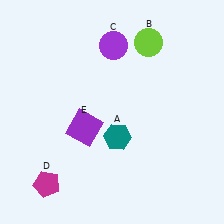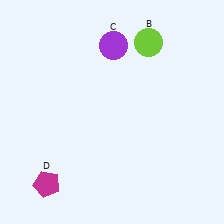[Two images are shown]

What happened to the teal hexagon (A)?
The teal hexagon (A) was removed in Image 2. It was in the bottom-right area of Image 1.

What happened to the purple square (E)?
The purple square (E) was removed in Image 2. It was in the bottom-left area of Image 1.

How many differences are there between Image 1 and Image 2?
There are 2 differences between the two images.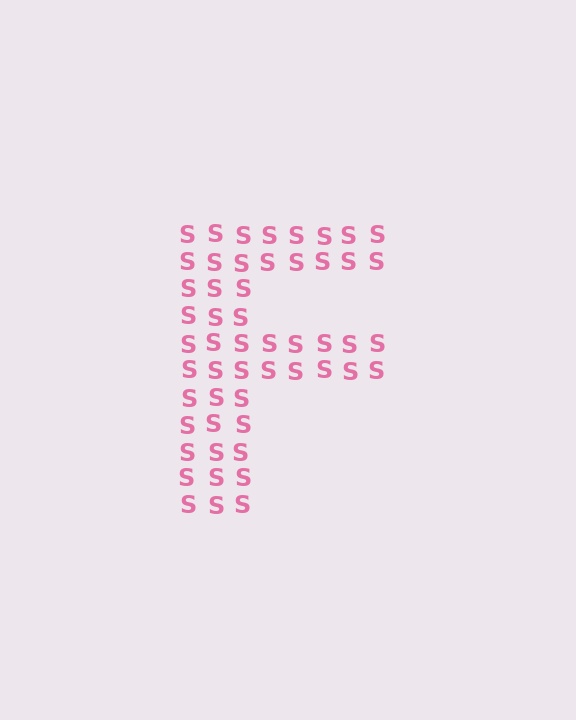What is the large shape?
The large shape is the letter F.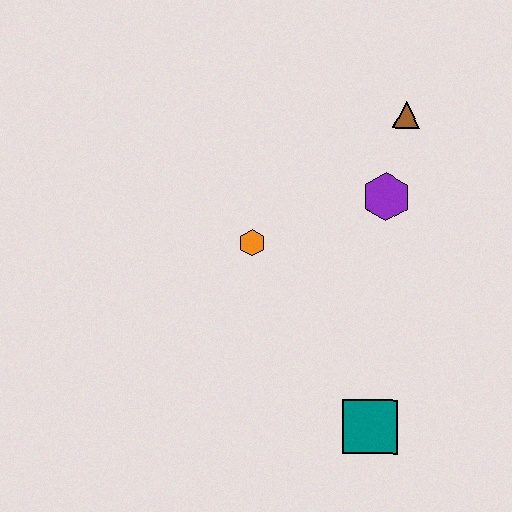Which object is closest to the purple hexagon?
The brown triangle is closest to the purple hexagon.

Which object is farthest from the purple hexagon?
The teal square is farthest from the purple hexagon.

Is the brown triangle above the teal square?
Yes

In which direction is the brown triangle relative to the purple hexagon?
The brown triangle is above the purple hexagon.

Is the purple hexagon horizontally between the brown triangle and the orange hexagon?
Yes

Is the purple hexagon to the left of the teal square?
No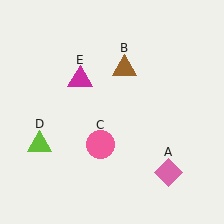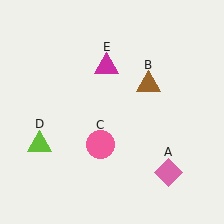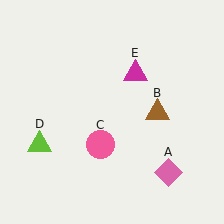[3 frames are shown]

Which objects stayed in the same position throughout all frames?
Pink diamond (object A) and pink circle (object C) and lime triangle (object D) remained stationary.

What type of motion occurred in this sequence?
The brown triangle (object B), magenta triangle (object E) rotated clockwise around the center of the scene.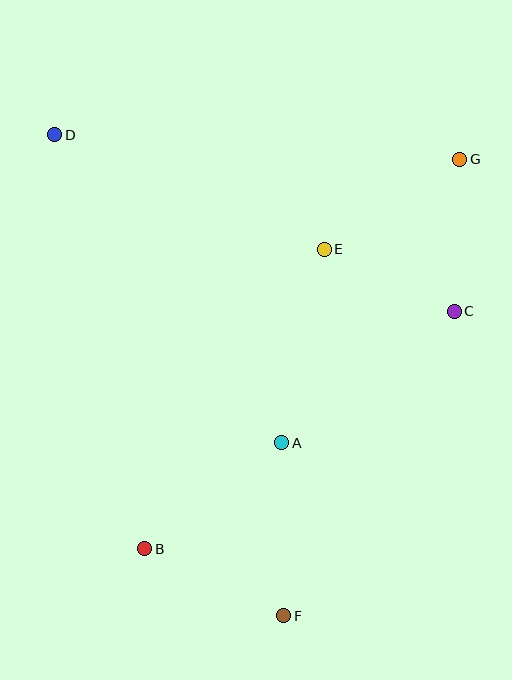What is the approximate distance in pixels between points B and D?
The distance between B and D is approximately 424 pixels.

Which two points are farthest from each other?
Points D and F are farthest from each other.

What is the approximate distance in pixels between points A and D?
The distance between A and D is approximately 383 pixels.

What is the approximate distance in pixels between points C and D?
The distance between C and D is approximately 437 pixels.